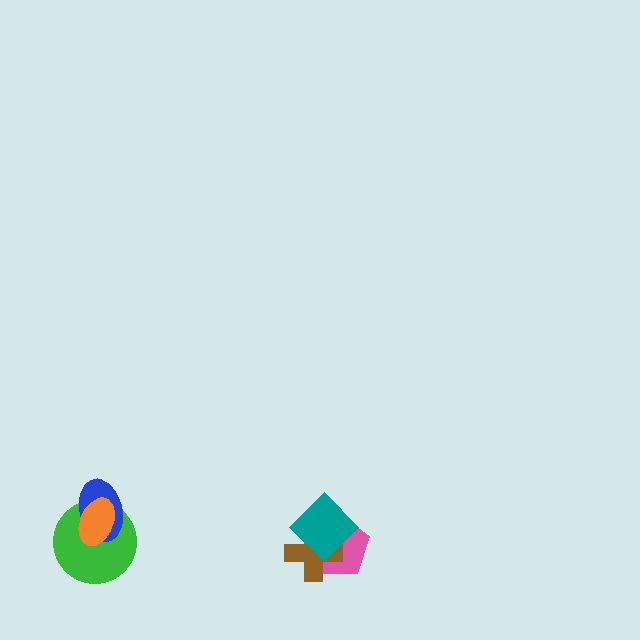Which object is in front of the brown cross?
The teal diamond is in front of the brown cross.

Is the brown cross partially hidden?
Yes, it is partially covered by another shape.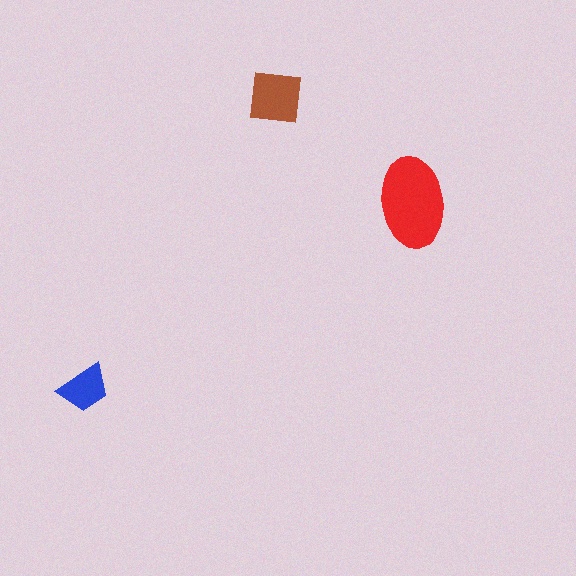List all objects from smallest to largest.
The blue trapezoid, the brown square, the red ellipse.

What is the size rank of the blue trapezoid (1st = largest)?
3rd.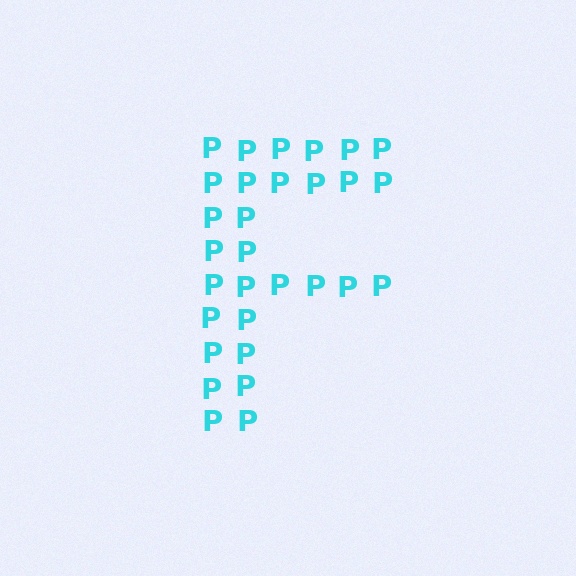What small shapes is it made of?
It is made of small letter P's.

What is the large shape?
The large shape is the letter F.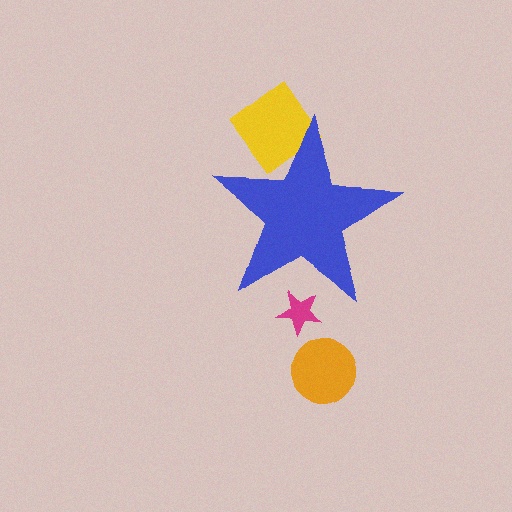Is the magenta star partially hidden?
Yes, the magenta star is partially hidden behind the blue star.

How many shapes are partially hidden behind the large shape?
2 shapes are partially hidden.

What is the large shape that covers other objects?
A blue star.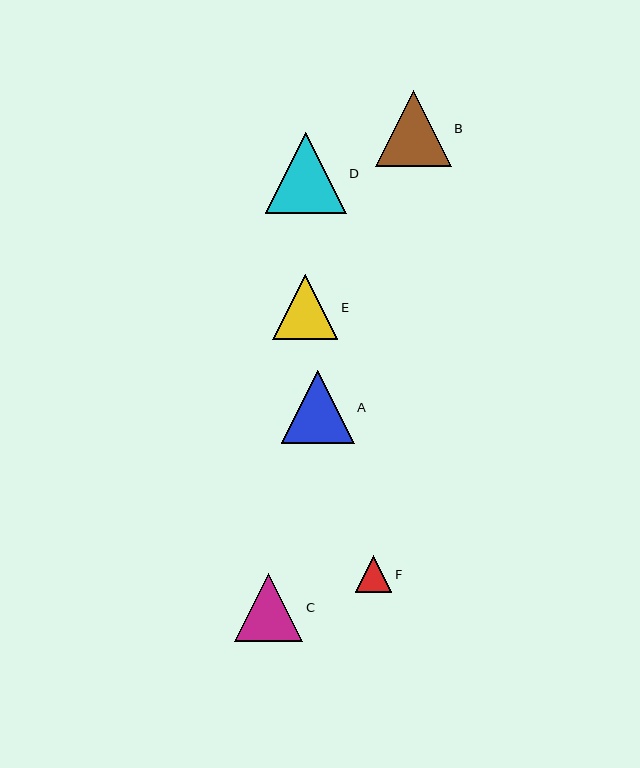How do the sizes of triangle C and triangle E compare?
Triangle C and triangle E are approximately the same size.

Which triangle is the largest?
Triangle D is the largest with a size of approximately 81 pixels.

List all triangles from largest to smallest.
From largest to smallest: D, B, A, C, E, F.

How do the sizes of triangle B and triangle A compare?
Triangle B and triangle A are approximately the same size.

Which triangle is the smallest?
Triangle F is the smallest with a size of approximately 37 pixels.